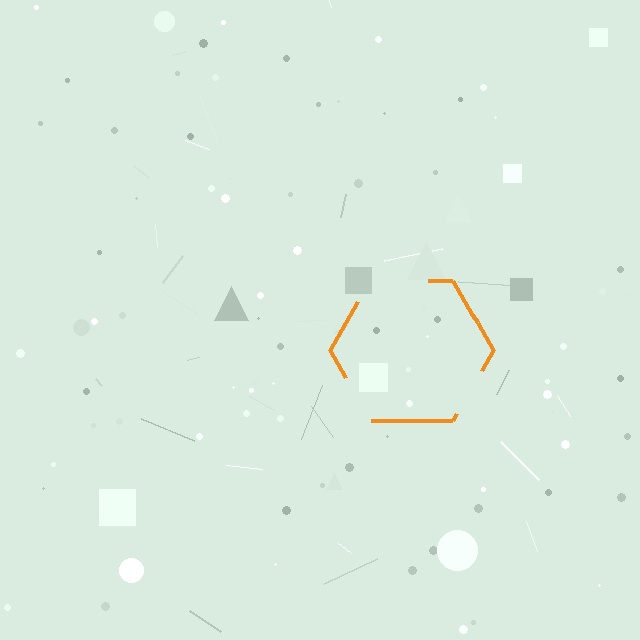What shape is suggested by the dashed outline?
The dashed outline suggests a hexagon.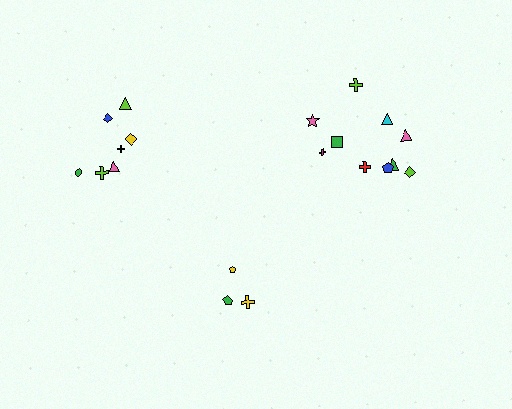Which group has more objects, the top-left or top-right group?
The top-right group.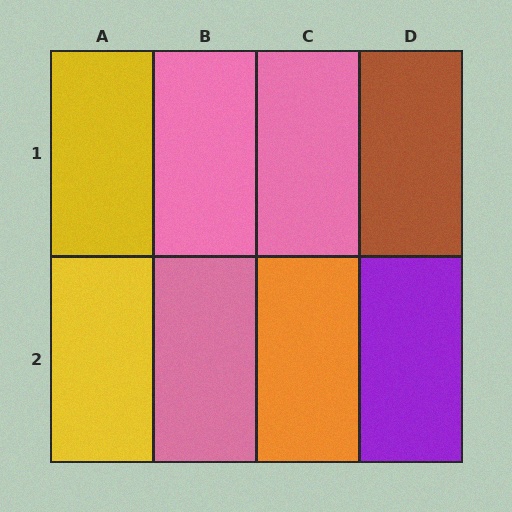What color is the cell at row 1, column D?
Brown.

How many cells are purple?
1 cell is purple.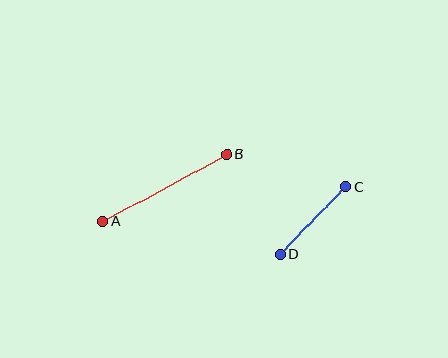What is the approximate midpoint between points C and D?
The midpoint is at approximately (313, 221) pixels.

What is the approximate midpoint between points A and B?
The midpoint is at approximately (165, 188) pixels.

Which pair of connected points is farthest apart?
Points A and B are farthest apart.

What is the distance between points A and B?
The distance is approximately 141 pixels.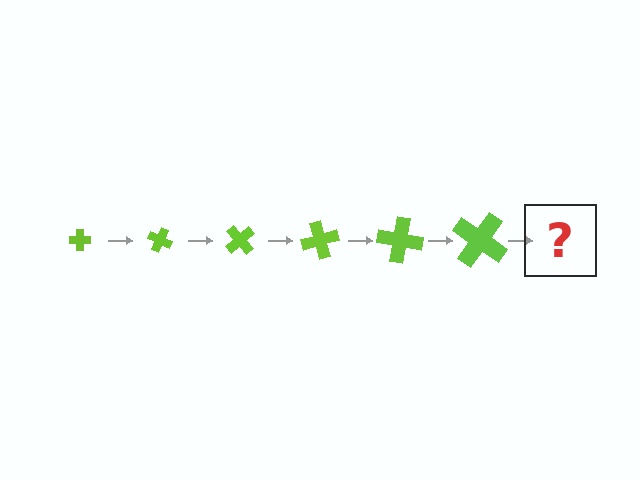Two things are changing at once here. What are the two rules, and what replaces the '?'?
The two rules are that the cross grows larger each step and it rotates 25 degrees each step. The '?' should be a cross, larger than the previous one and rotated 150 degrees from the start.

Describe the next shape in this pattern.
It should be a cross, larger than the previous one and rotated 150 degrees from the start.